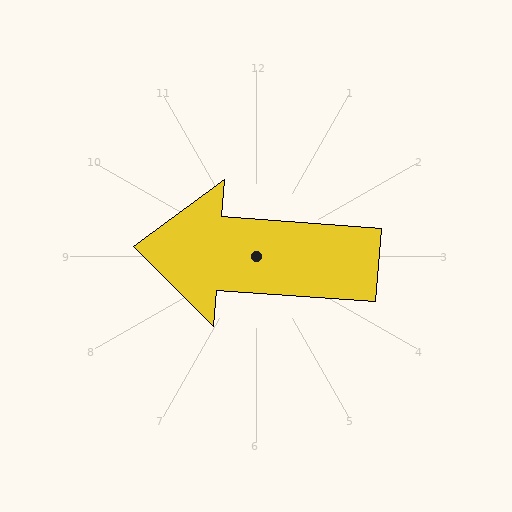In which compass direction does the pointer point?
West.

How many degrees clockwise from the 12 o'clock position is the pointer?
Approximately 274 degrees.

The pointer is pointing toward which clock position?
Roughly 9 o'clock.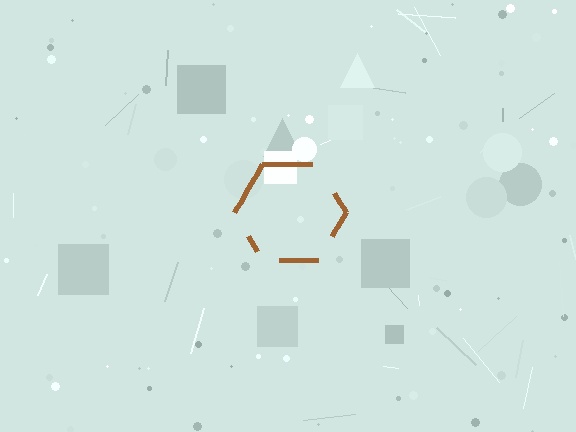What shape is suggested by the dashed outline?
The dashed outline suggests a hexagon.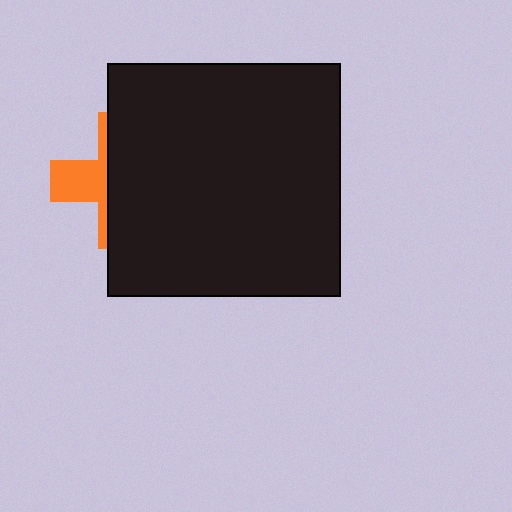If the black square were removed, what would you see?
You would see the complete orange cross.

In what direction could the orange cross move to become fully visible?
The orange cross could move left. That would shift it out from behind the black square entirely.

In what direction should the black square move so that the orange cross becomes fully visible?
The black square should move right. That is the shortest direction to clear the overlap and leave the orange cross fully visible.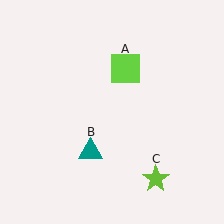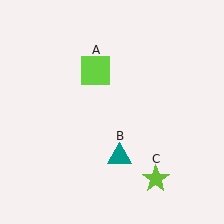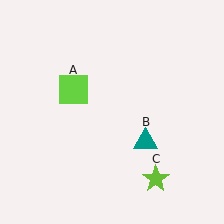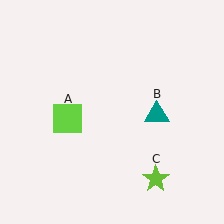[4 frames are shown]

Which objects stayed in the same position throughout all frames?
Lime star (object C) remained stationary.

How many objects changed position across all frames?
2 objects changed position: lime square (object A), teal triangle (object B).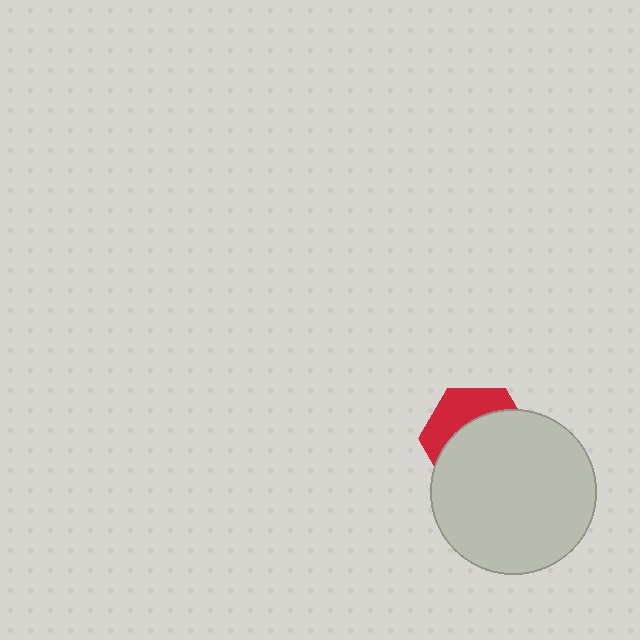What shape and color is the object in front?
The object in front is a light gray circle.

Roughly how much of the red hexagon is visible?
A small part of it is visible (roughly 36%).